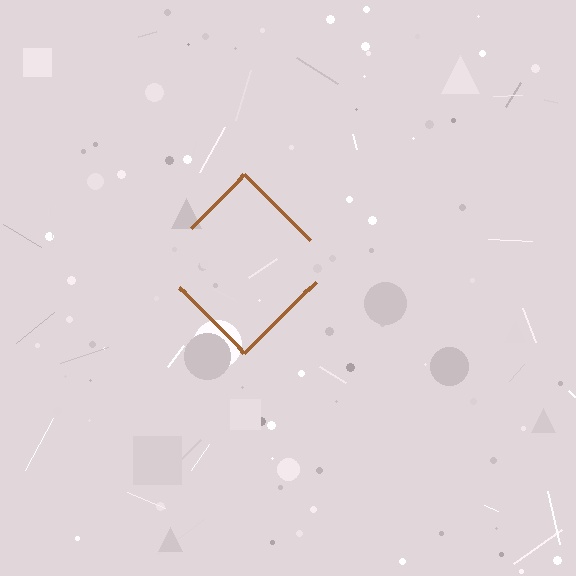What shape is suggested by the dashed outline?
The dashed outline suggests a diamond.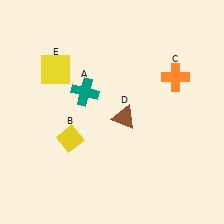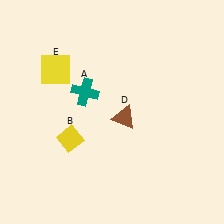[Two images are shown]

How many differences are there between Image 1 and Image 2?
There is 1 difference between the two images.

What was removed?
The orange cross (C) was removed in Image 2.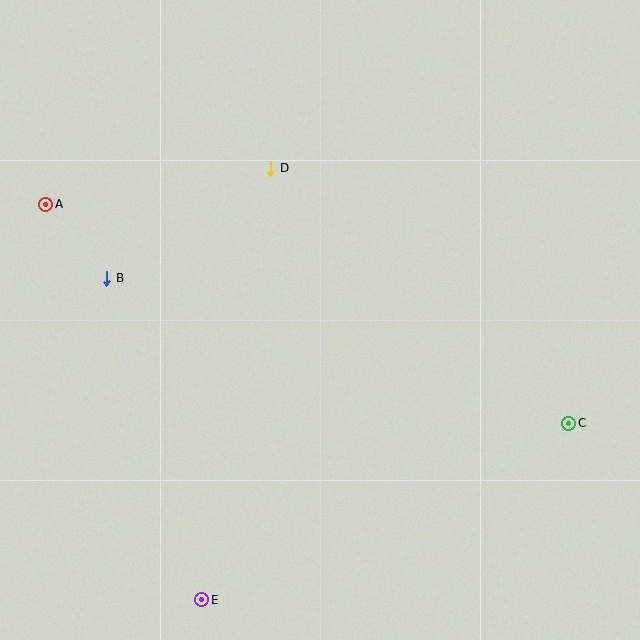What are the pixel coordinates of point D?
Point D is at (271, 168).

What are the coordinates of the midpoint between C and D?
The midpoint between C and D is at (420, 296).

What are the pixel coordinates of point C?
Point C is at (569, 423).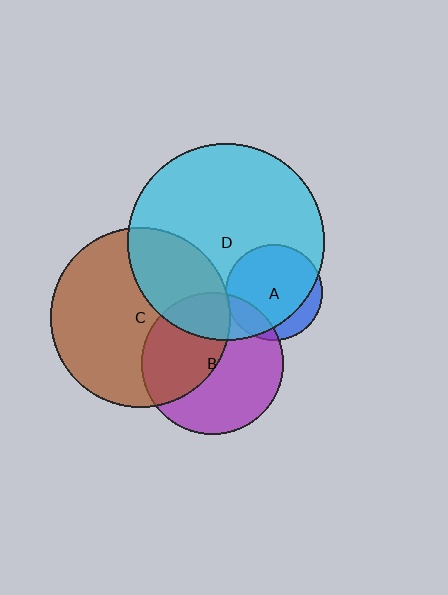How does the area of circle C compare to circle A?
Approximately 3.5 times.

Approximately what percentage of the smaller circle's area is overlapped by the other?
Approximately 30%.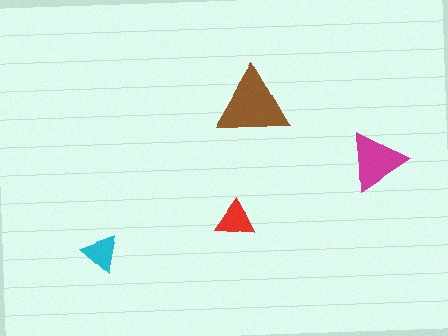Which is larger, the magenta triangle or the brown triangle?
The brown one.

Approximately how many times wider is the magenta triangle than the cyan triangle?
About 1.5 times wider.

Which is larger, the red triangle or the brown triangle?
The brown one.